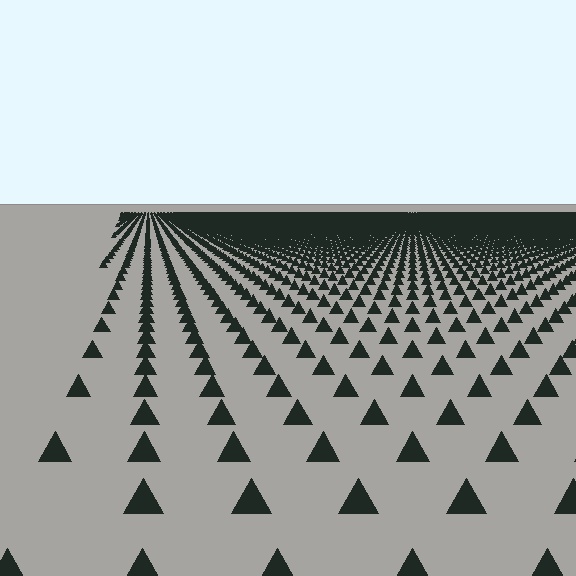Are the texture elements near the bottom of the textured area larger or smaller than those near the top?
Larger. Near the bottom, elements are closer to the viewer and appear at a bigger on-screen size.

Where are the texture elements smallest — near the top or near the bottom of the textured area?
Near the top.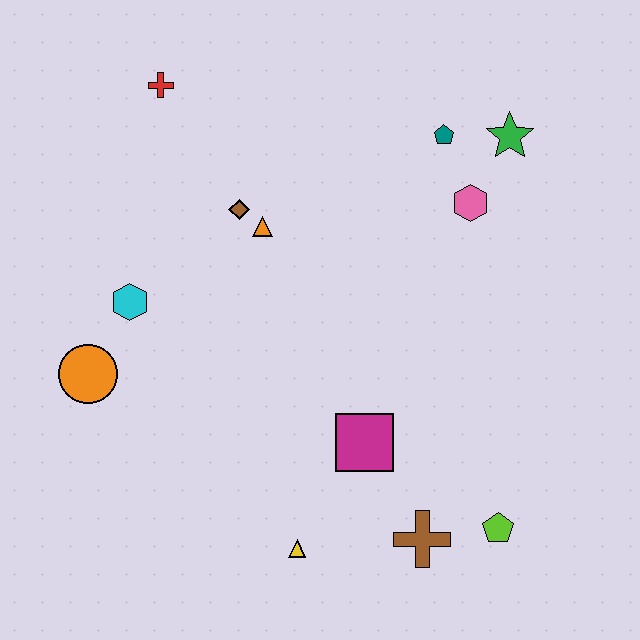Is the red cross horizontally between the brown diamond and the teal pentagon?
No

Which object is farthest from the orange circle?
The green star is farthest from the orange circle.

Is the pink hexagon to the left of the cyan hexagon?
No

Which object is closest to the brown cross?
The lime pentagon is closest to the brown cross.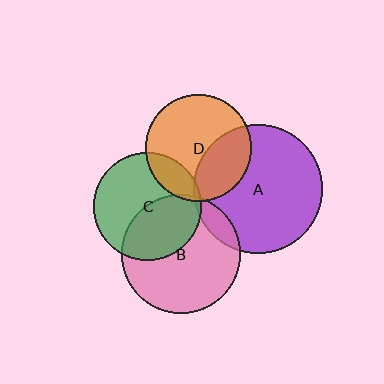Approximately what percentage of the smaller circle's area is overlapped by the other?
Approximately 35%.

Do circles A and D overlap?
Yes.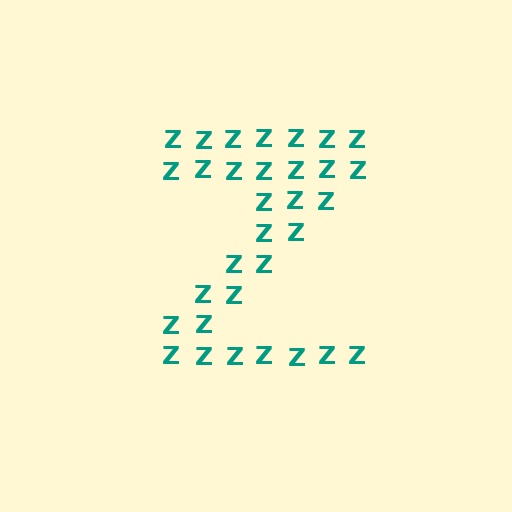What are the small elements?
The small elements are letter Z's.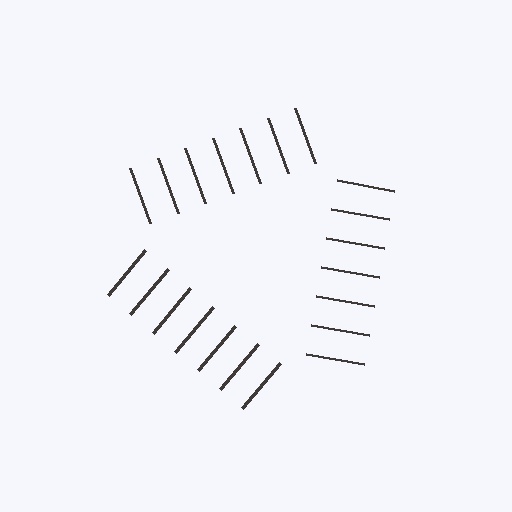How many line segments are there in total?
21 — 7 along each of the 3 edges.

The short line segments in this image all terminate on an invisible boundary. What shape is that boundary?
An illusory triangle — the line segments terminate on its edges but no continuous stroke is drawn.